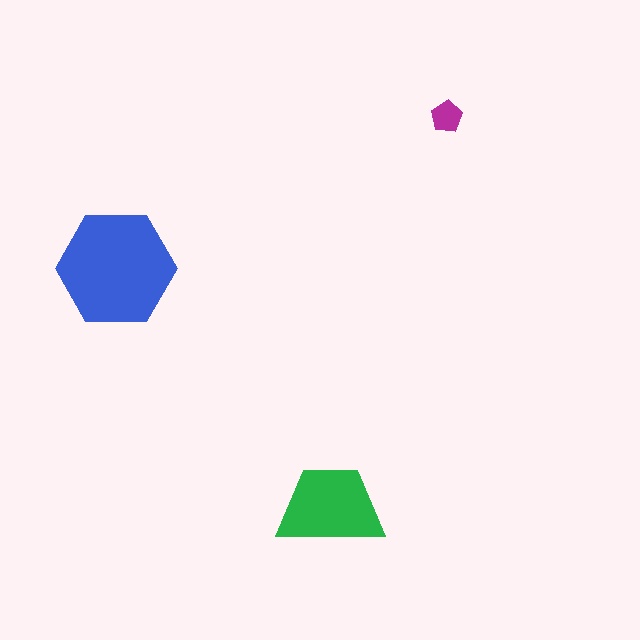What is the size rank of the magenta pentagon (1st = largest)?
3rd.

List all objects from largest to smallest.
The blue hexagon, the green trapezoid, the magenta pentagon.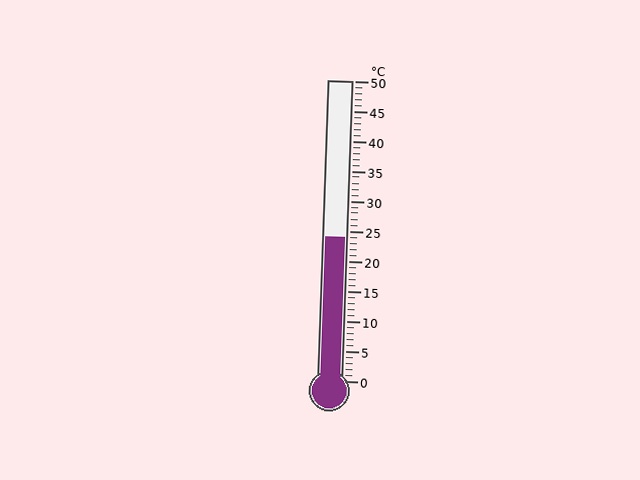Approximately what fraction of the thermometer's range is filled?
The thermometer is filled to approximately 50% of its range.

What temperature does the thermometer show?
The thermometer shows approximately 24°C.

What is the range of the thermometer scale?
The thermometer scale ranges from 0°C to 50°C.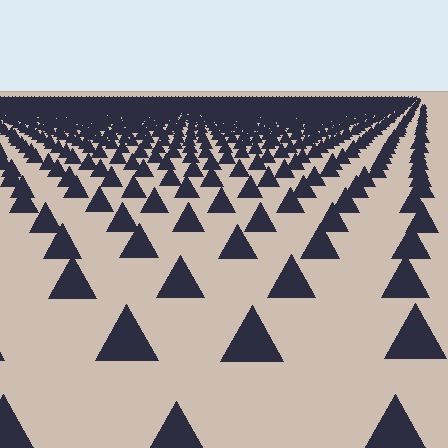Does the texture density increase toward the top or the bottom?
Density increases toward the top.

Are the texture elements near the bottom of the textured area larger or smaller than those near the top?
Larger. Near the bottom, elements are closer to the viewer and appear at a bigger on-screen size.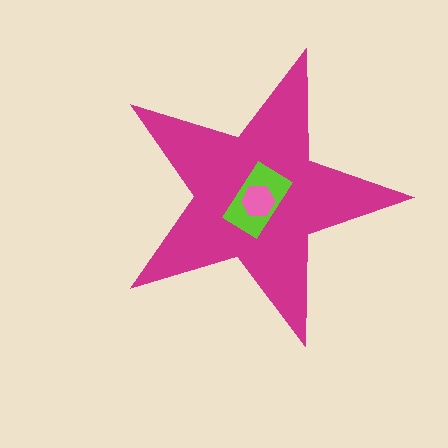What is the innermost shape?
The pink hexagon.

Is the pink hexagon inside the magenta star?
Yes.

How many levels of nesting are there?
3.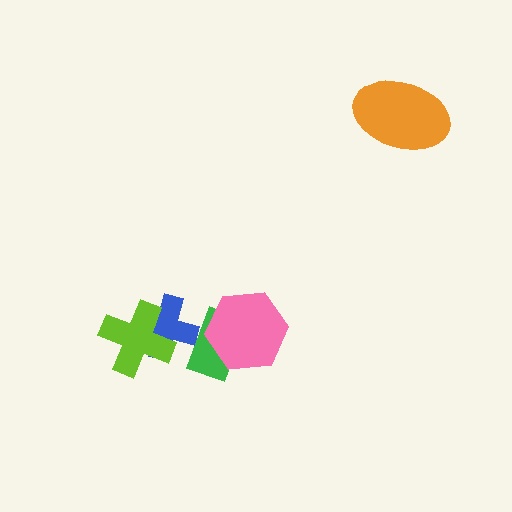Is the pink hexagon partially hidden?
No, no other shape covers it.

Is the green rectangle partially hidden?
Yes, it is partially covered by another shape.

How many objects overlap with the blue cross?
2 objects overlap with the blue cross.